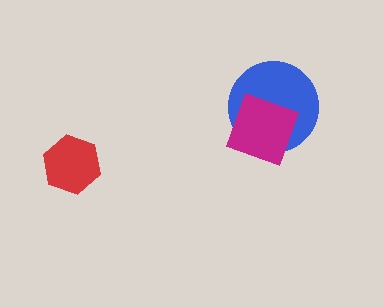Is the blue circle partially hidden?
Yes, it is partially covered by another shape.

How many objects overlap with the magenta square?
1 object overlaps with the magenta square.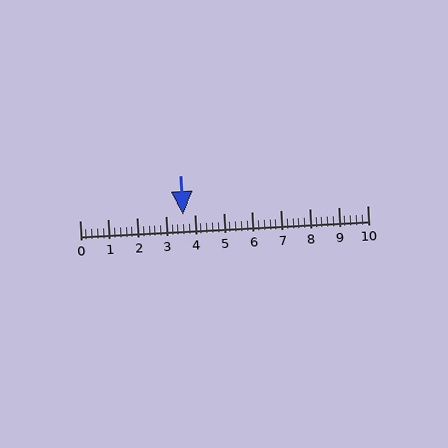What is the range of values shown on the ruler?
The ruler shows values from 0 to 10.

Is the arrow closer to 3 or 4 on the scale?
The arrow is closer to 4.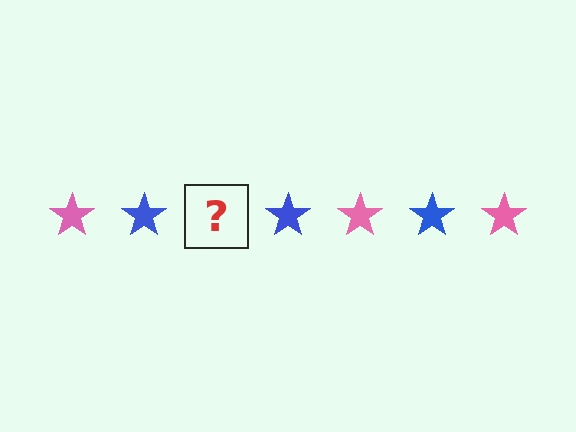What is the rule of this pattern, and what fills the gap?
The rule is that the pattern cycles through pink, blue stars. The gap should be filled with a pink star.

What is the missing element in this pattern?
The missing element is a pink star.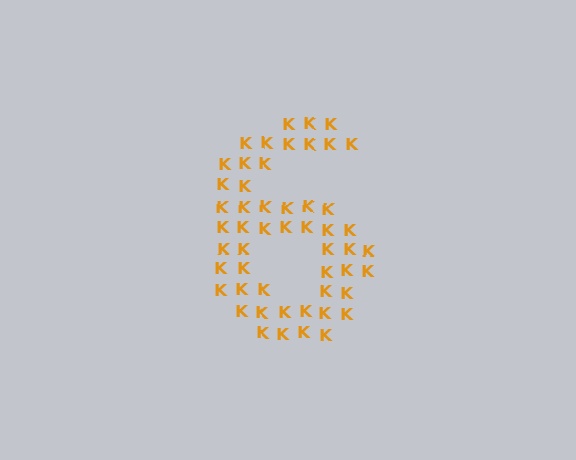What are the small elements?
The small elements are letter K's.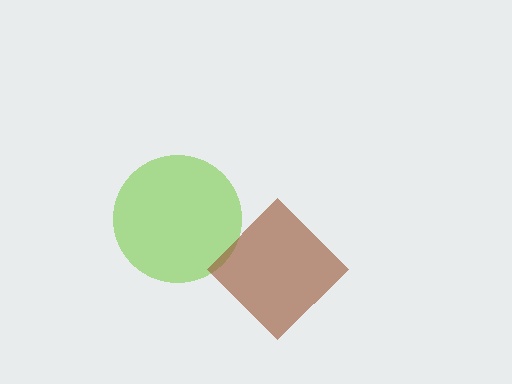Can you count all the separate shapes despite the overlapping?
Yes, there are 2 separate shapes.